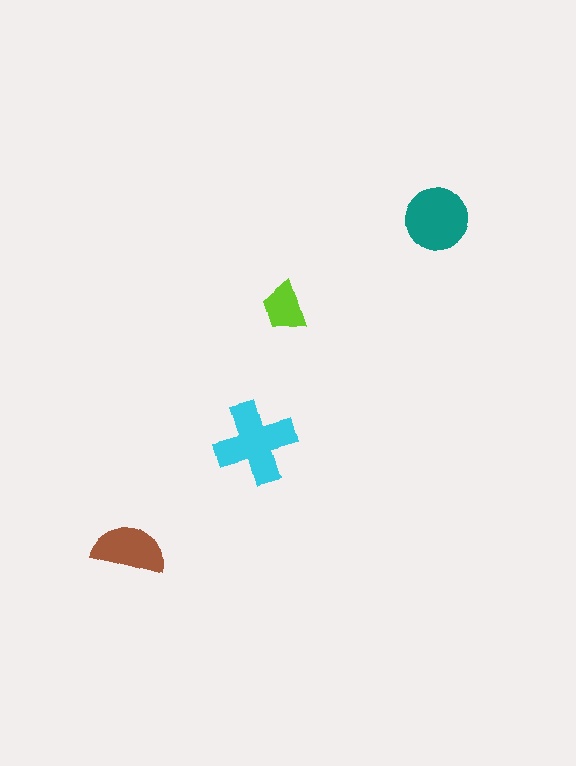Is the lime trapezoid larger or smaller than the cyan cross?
Smaller.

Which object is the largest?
The cyan cross.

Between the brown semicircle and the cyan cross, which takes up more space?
The cyan cross.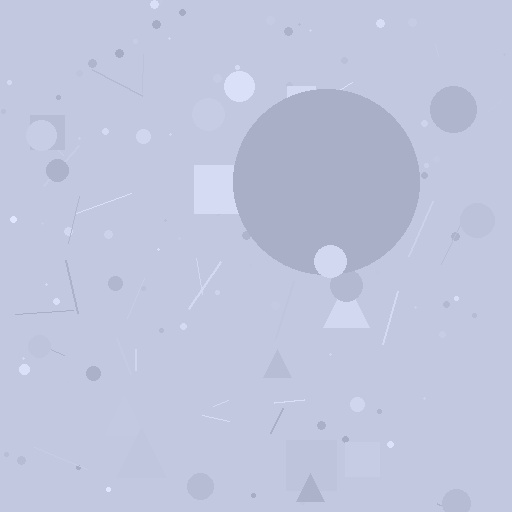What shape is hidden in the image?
A circle is hidden in the image.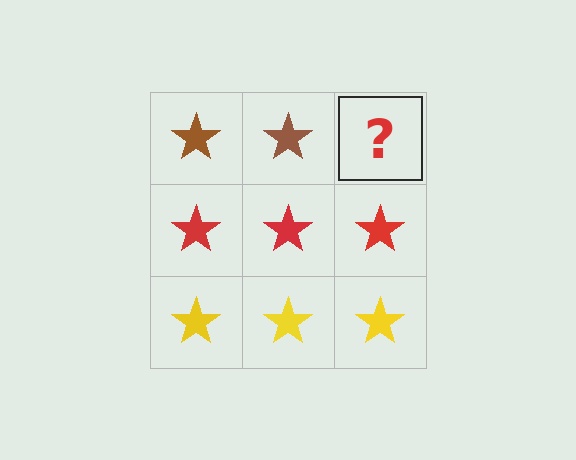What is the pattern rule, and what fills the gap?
The rule is that each row has a consistent color. The gap should be filled with a brown star.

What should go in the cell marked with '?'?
The missing cell should contain a brown star.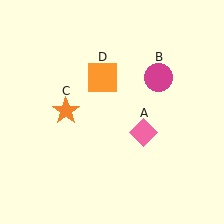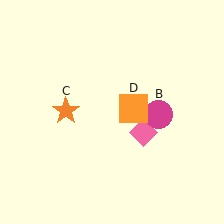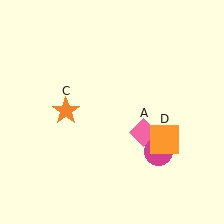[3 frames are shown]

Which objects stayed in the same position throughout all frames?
Pink diamond (object A) and orange star (object C) remained stationary.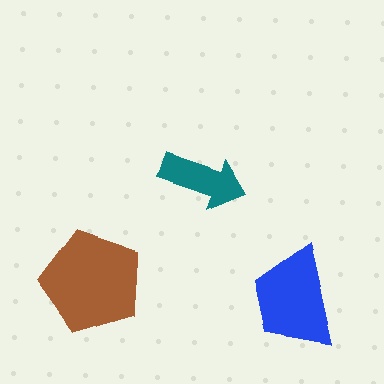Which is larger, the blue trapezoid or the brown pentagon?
The brown pentagon.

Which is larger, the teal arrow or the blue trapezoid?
The blue trapezoid.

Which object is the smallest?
The teal arrow.